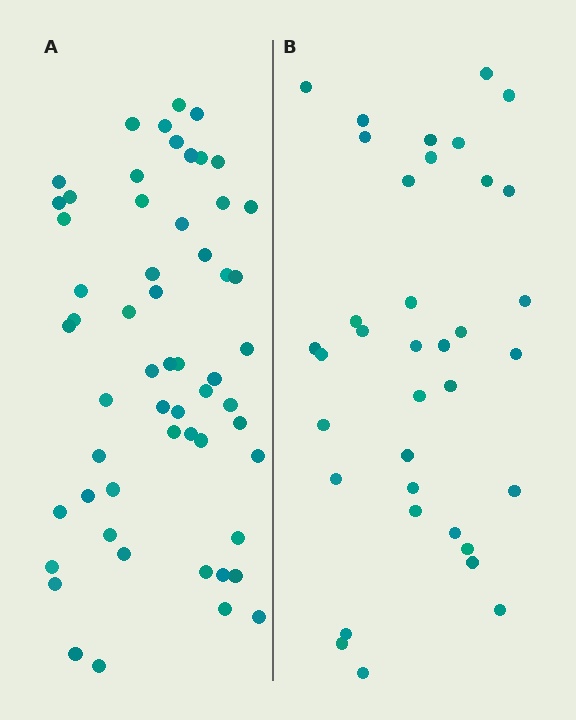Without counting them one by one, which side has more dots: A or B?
Region A (the left region) has more dots.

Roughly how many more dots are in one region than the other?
Region A has approximately 20 more dots than region B.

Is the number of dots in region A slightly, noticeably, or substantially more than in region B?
Region A has substantially more. The ratio is roughly 1.6 to 1.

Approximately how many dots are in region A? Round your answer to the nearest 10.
About 60 dots. (The exact count is 57, which rounds to 60.)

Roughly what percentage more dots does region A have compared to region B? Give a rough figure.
About 60% more.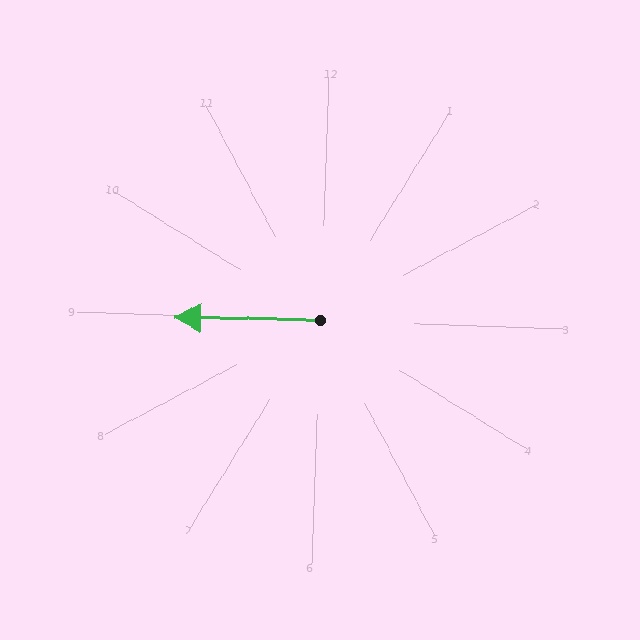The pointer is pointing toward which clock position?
Roughly 9 o'clock.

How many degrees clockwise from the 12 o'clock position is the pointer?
Approximately 269 degrees.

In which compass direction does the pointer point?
West.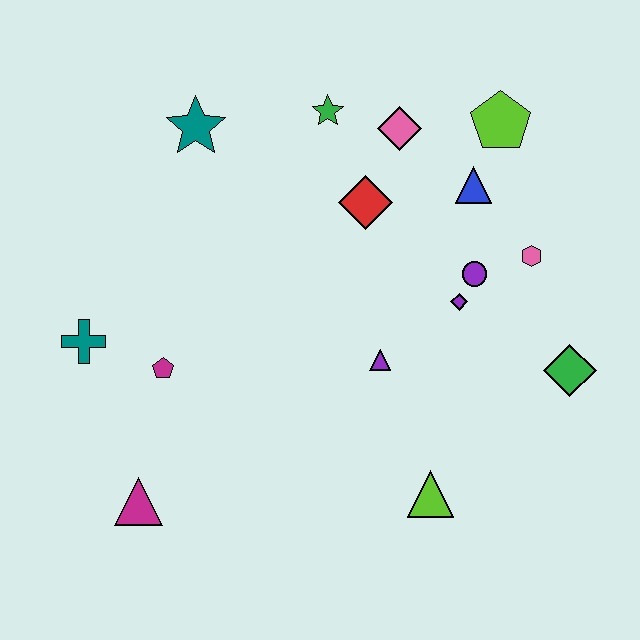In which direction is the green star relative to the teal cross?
The green star is to the right of the teal cross.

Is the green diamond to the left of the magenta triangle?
No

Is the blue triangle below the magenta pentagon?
No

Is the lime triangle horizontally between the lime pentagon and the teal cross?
Yes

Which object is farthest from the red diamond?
The magenta triangle is farthest from the red diamond.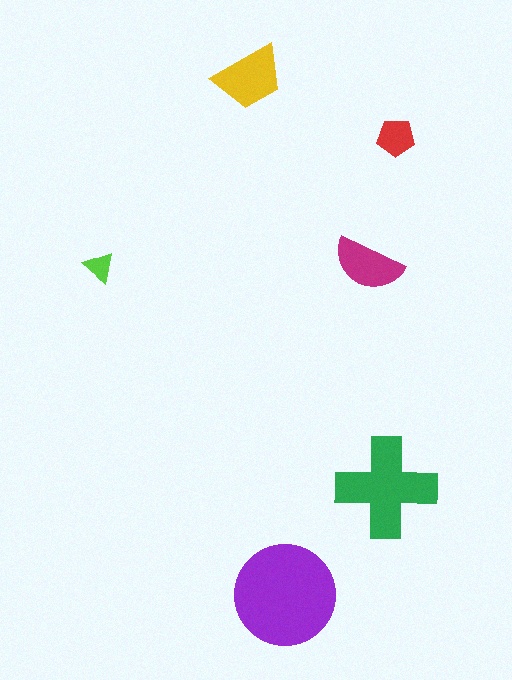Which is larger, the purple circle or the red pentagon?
The purple circle.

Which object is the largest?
The purple circle.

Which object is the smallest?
The lime triangle.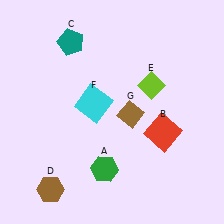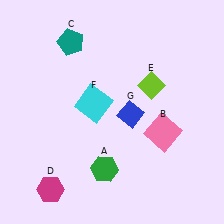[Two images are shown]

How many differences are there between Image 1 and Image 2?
There are 3 differences between the two images.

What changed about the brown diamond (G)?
In Image 1, G is brown. In Image 2, it changed to blue.